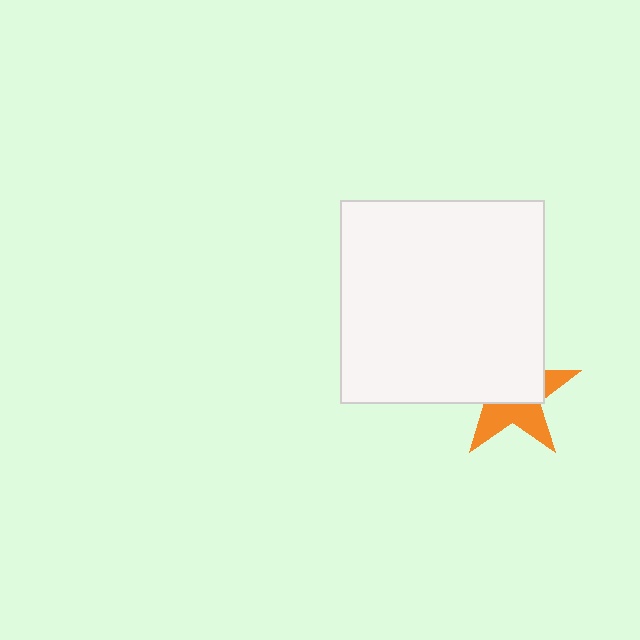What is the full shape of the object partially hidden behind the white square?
The partially hidden object is an orange star.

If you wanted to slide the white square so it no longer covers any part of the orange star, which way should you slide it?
Slide it up — that is the most direct way to separate the two shapes.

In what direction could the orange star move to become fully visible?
The orange star could move down. That would shift it out from behind the white square entirely.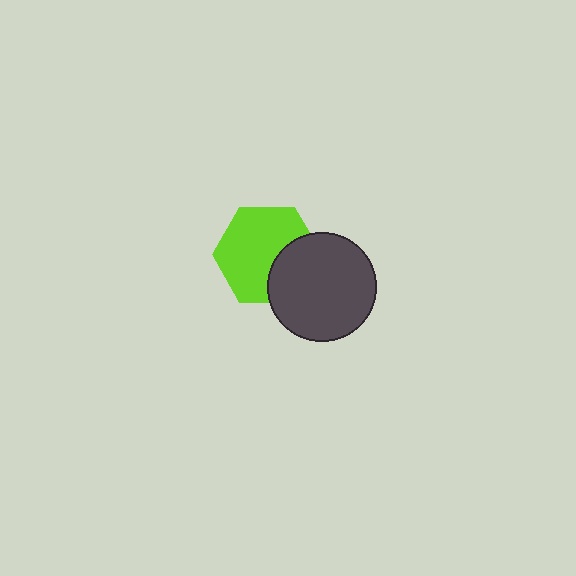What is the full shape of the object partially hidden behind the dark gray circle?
The partially hidden object is a lime hexagon.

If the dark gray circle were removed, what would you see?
You would see the complete lime hexagon.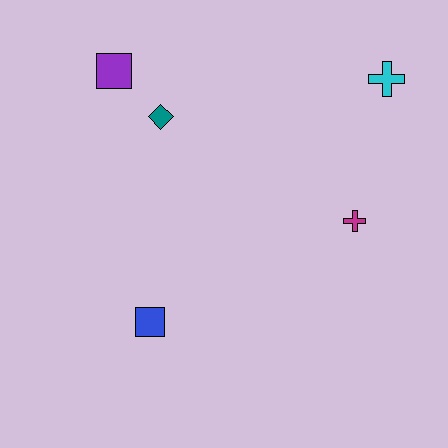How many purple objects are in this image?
There is 1 purple object.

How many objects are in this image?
There are 5 objects.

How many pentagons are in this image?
There are no pentagons.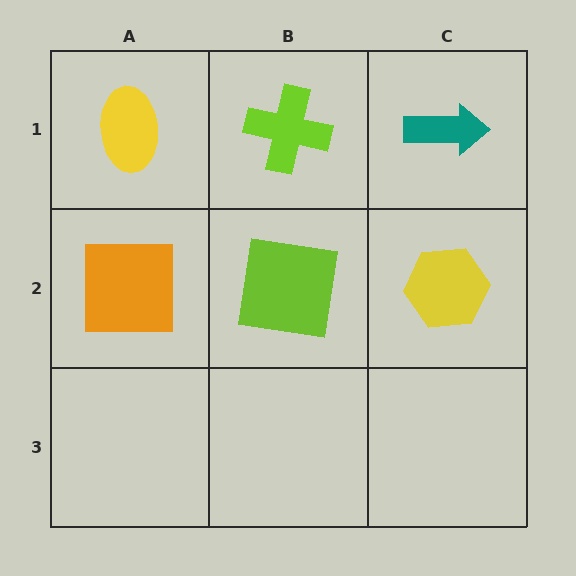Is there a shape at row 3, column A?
No, that cell is empty.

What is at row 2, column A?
An orange square.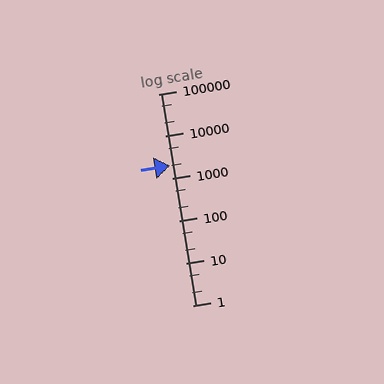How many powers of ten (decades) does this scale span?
The scale spans 5 decades, from 1 to 100000.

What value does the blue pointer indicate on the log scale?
The pointer indicates approximately 2000.